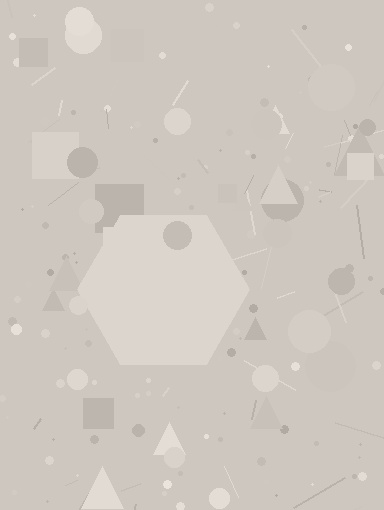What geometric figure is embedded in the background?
A hexagon is embedded in the background.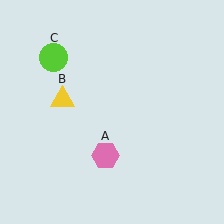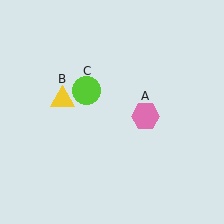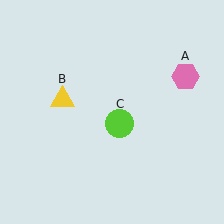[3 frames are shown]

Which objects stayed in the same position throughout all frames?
Yellow triangle (object B) remained stationary.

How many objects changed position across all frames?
2 objects changed position: pink hexagon (object A), lime circle (object C).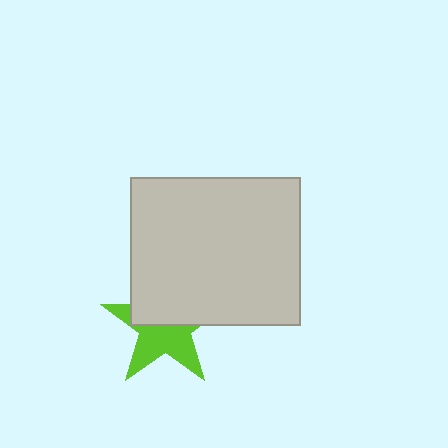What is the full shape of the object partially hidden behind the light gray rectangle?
The partially hidden object is a lime star.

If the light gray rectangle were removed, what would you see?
You would see the complete lime star.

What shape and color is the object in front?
The object in front is a light gray rectangle.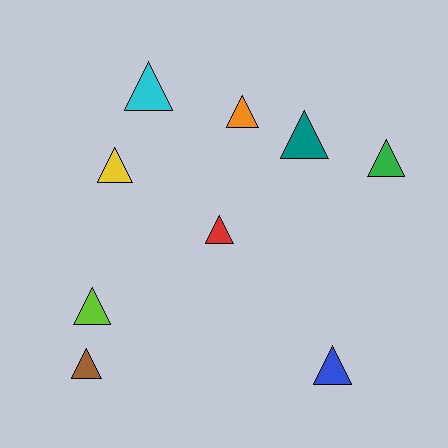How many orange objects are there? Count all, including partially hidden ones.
There is 1 orange object.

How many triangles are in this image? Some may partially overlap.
There are 9 triangles.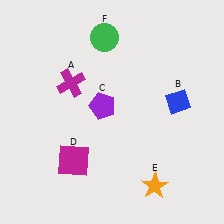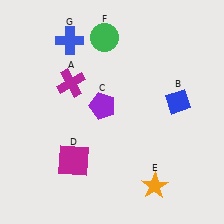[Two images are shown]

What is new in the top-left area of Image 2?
A blue cross (G) was added in the top-left area of Image 2.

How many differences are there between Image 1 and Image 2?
There is 1 difference between the two images.